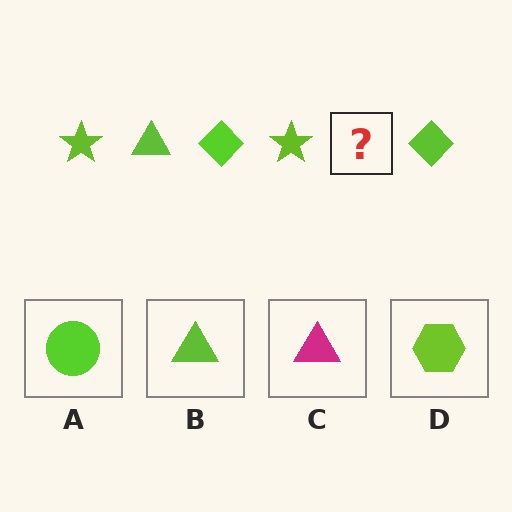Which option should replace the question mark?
Option B.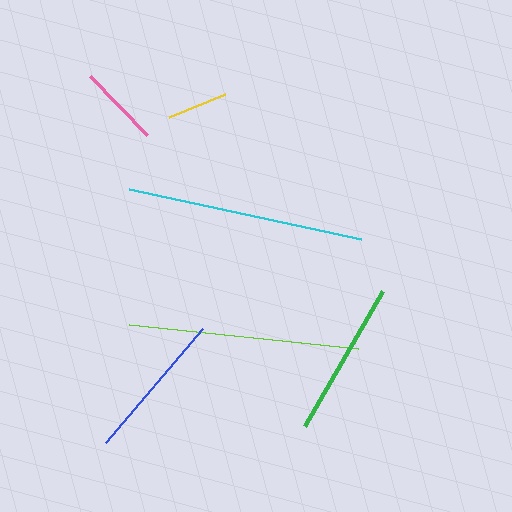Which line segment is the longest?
The cyan line is the longest at approximately 238 pixels.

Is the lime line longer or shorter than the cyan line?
The cyan line is longer than the lime line.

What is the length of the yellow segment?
The yellow segment is approximately 61 pixels long.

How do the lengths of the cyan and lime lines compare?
The cyan and lime lines are approximately the same length.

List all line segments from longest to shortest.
From longest to shortest: cyan, lime, green, blue, pink, yellow.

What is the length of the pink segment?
The pink segment is approximately 82 pixels long.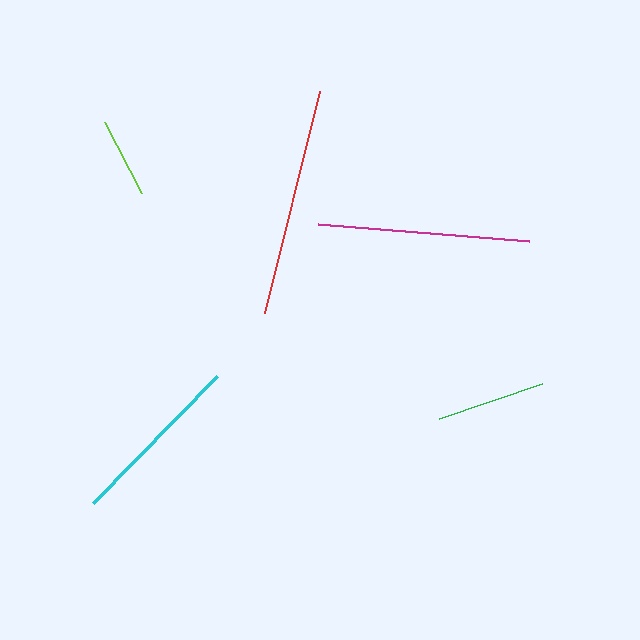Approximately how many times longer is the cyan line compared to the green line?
The cyan line is approximately 1.6 times the length of the green line.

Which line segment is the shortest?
The lime line is the shortest at approximately 80 pixels.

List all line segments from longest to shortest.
From longest to shortest: red, magenta, cyan, green, lime.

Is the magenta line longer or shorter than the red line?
The red line is longer than the magenta line.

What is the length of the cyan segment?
The cyan segment is approximately 177 pixels long.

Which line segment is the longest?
The red line is the longest at approximately 228 pixels.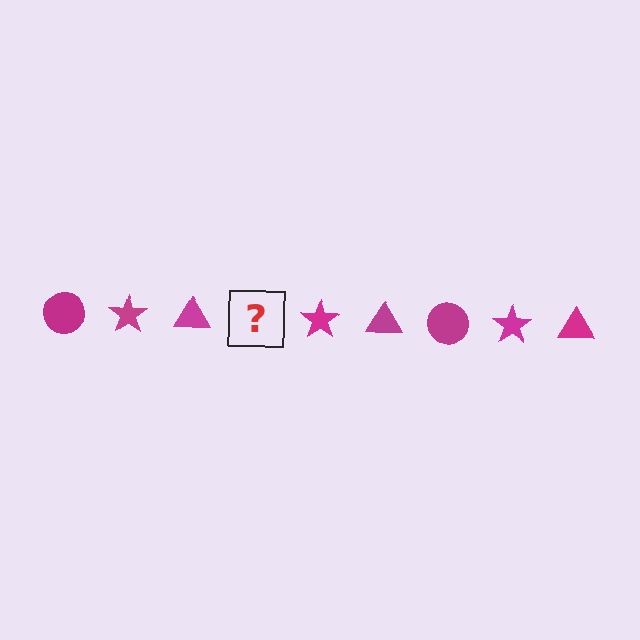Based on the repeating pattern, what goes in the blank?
The blank should be a magenta circle.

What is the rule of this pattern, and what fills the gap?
The rule is that the pattern cycles through circle, star, triangle shapes in magenta. The gap should be filled with a magenta circle.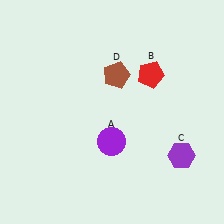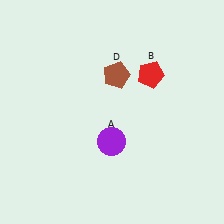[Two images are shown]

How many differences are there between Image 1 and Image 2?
There is 1 difference between the two images.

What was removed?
The purple hexagon (C) was removed in Image 2.